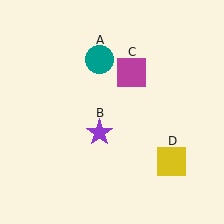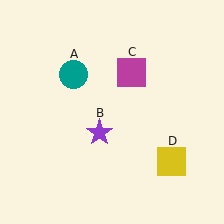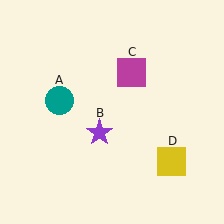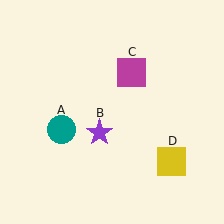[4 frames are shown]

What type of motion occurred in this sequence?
The teal circle (object A) rotated counterclockwise around the center of the scene.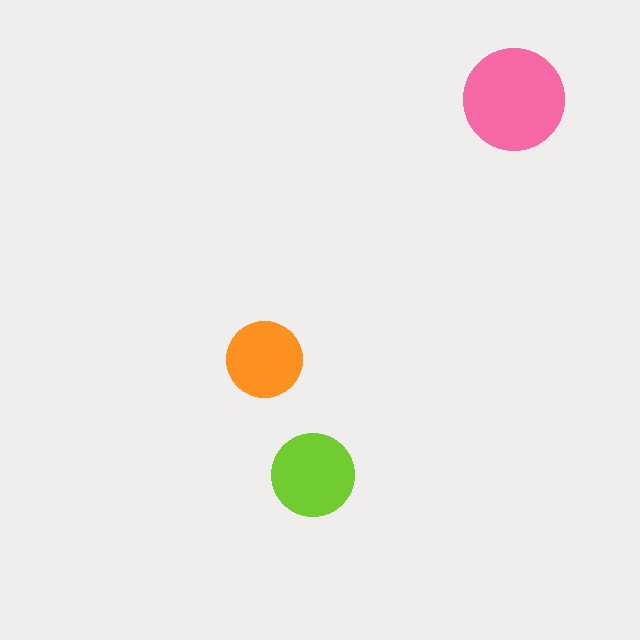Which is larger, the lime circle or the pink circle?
The pink one.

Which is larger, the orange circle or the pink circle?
The pink one.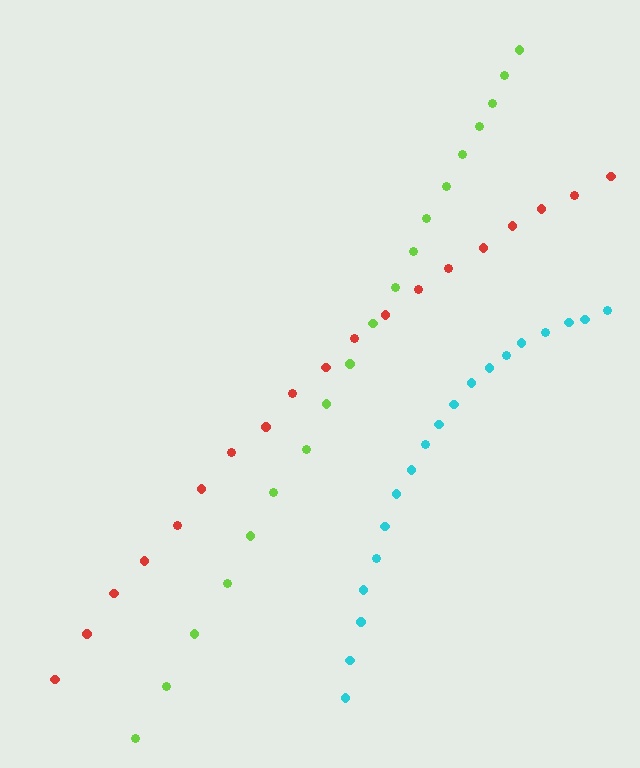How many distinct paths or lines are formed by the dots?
There are 3 distinct paths.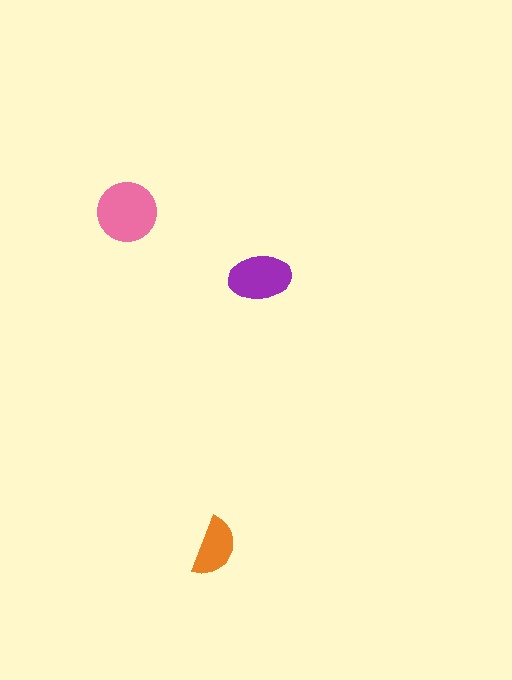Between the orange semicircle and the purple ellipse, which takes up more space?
The purple ellipse.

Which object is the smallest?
The orange semicircle.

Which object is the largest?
The pink circle.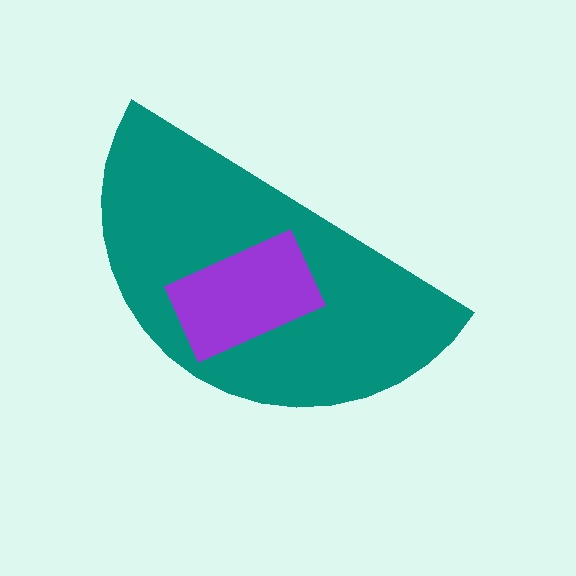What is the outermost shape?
The teal semicircle.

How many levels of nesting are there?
2.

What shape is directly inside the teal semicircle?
The purple rectangle.